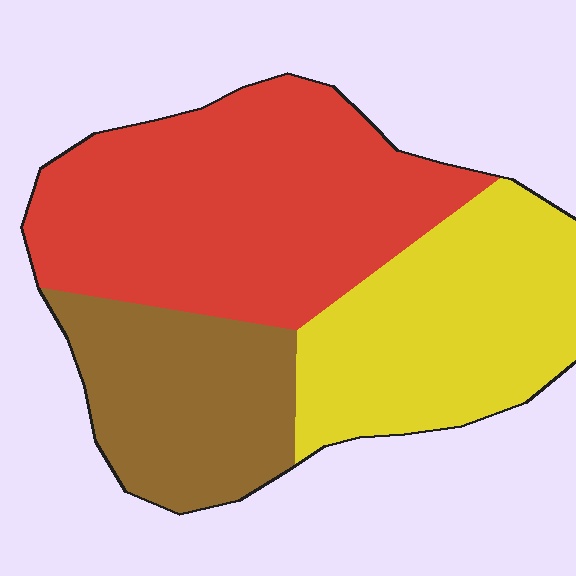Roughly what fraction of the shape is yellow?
Yellow covers around 30% of the shape.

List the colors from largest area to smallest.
From largest to smallest: red, yellow, brown.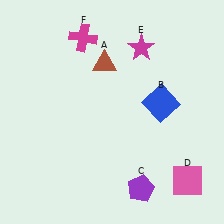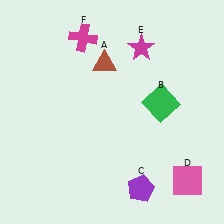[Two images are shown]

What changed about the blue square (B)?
In Image 1, B is blue. In Image 2, it changed to green.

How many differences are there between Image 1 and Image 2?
There is 1 difference between the two images.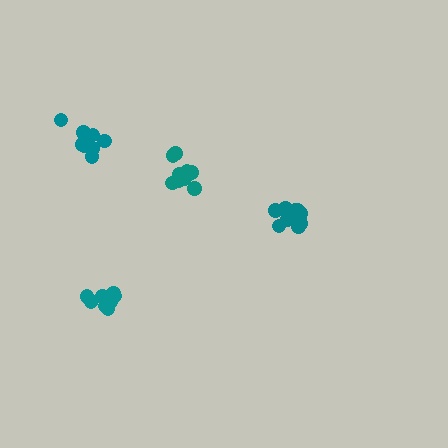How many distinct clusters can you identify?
There are 4 distinct clusters.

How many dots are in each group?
Group 1: 11 dots, Group 2: 10 dots, Group 3: 9 dots, Group 4: 9 dots (39 total).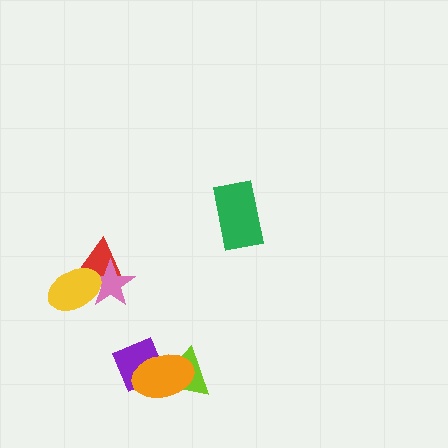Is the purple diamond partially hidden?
Yes, it is partially covered by another shape.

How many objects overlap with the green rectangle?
0 objects overlap with the green rectangle.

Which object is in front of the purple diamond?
The orange ellipse is in front of the purple diamond.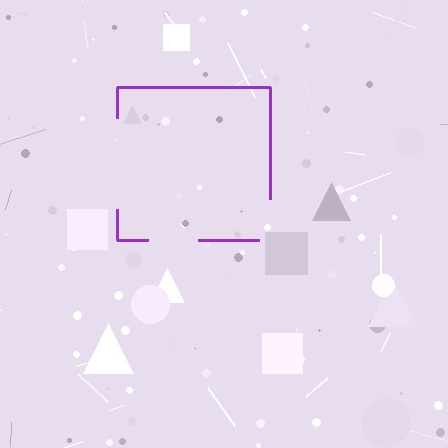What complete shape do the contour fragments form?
The contour fragments form a square.